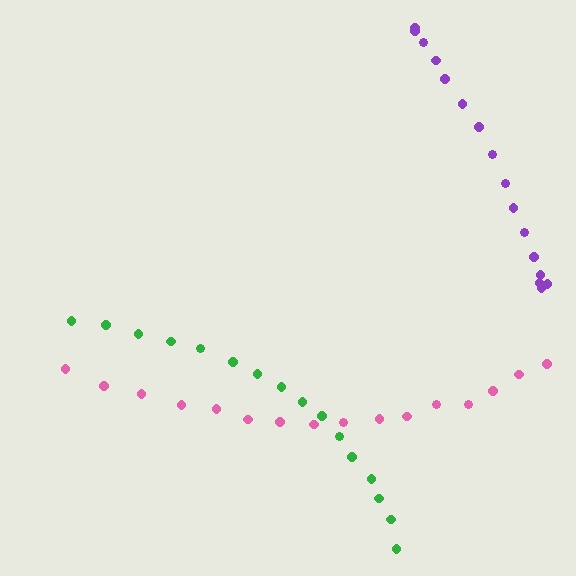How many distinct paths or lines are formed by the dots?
There are 3 distinct paths.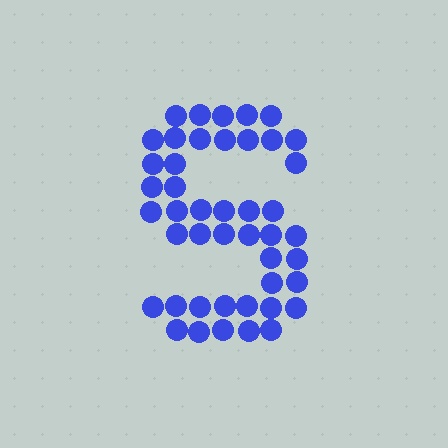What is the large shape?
The large shape is the letter S.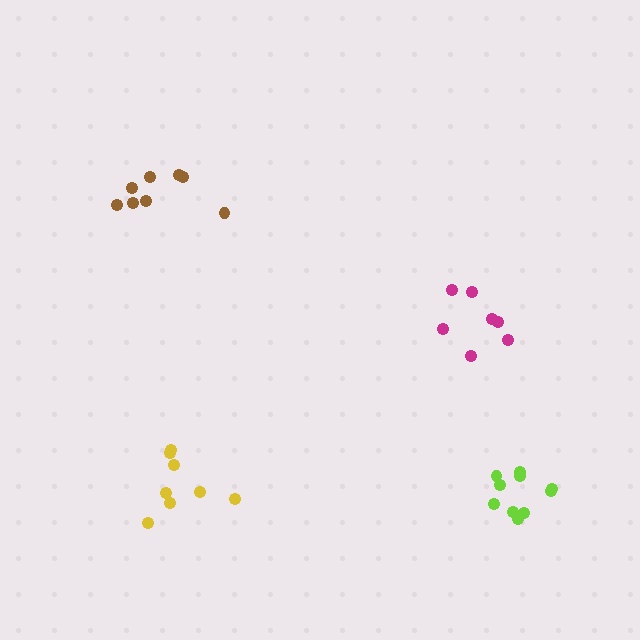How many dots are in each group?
Group 1: 8 dots, Group 2: 7 dots, Group 3: 10 dots, Group 4: 8 dots (33 total).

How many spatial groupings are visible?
There are 4 spatial groupings.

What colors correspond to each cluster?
The clusters are colored: yellow, magenta, lime, brown.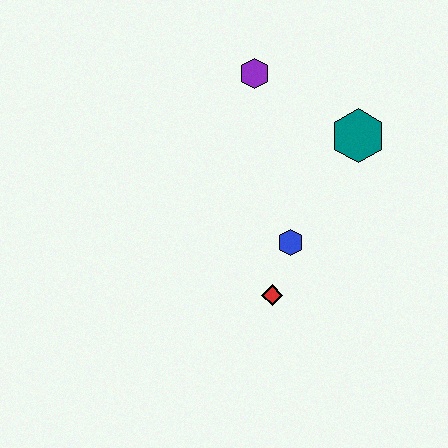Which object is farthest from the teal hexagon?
The red diamond is farthest from the teal hexagon.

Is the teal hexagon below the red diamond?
No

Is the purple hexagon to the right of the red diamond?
No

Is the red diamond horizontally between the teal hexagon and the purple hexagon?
Yes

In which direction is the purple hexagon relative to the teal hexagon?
The purple hexagon is to the left of the teal hexagon.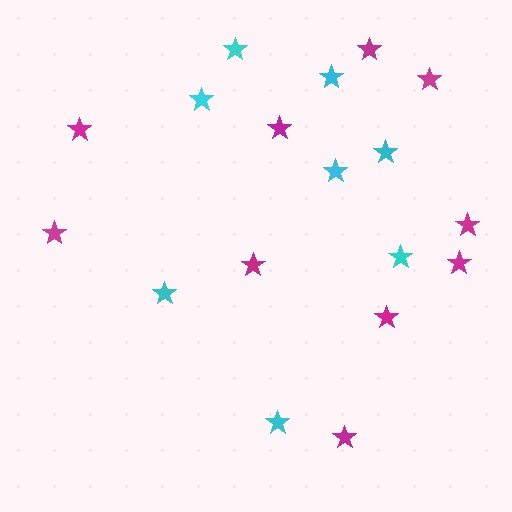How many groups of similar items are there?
There are 2 groups: one group of cyan stars (8) and one group of magenta stars (10).